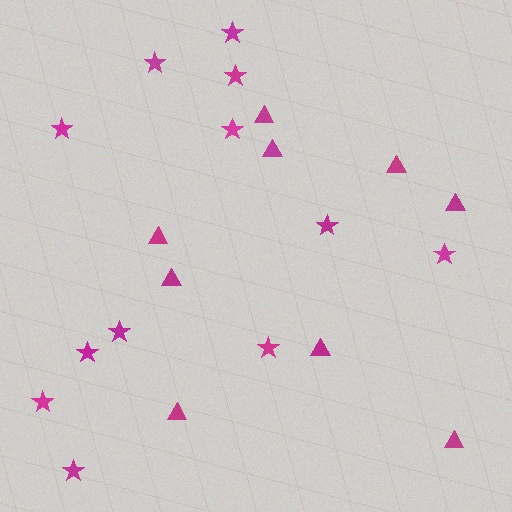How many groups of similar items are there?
There are 2 groups: one group of stars (12) and one group of triangles (9).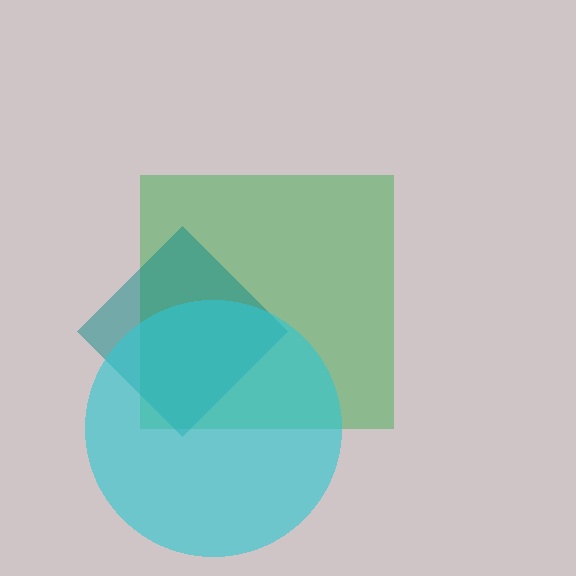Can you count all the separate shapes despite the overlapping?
Yes, there are 3 separate shapes.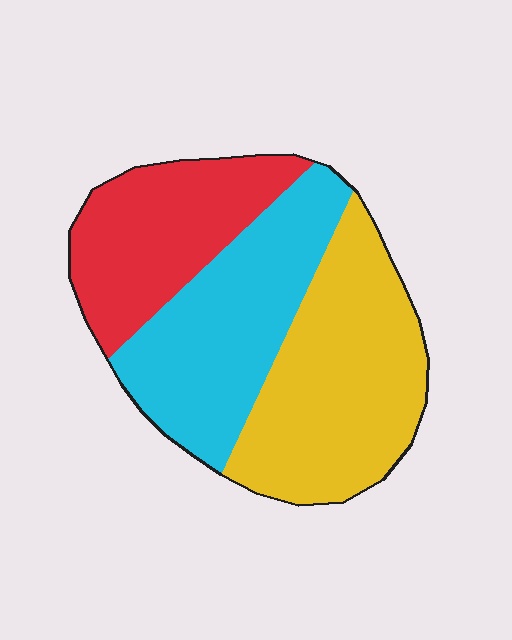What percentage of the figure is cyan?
Cyan takes up about one third (1/3) of the figure.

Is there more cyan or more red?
Cyan.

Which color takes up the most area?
Yellow, at roughly 40%.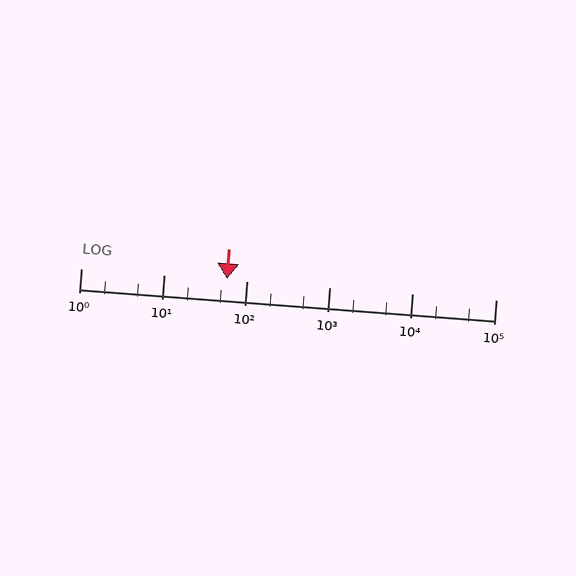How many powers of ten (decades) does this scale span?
The scale spans 5 decades, from 1 to 100000.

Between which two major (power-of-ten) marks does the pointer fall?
The pointer is between 10 and 100.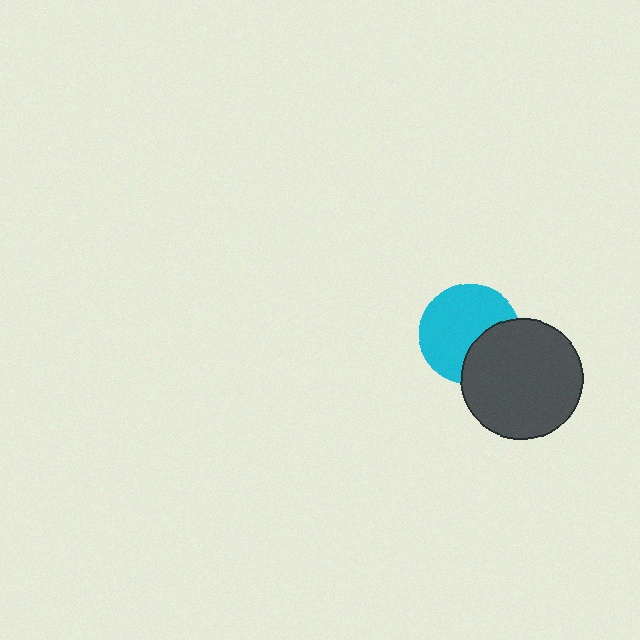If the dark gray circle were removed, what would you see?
You would see the complete cyan circle.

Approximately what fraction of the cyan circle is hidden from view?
Roughly 33% of the cyan circle is hidden behind the dark gray circle.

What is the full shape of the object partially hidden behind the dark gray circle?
The partially hidden object is a cyan circle.